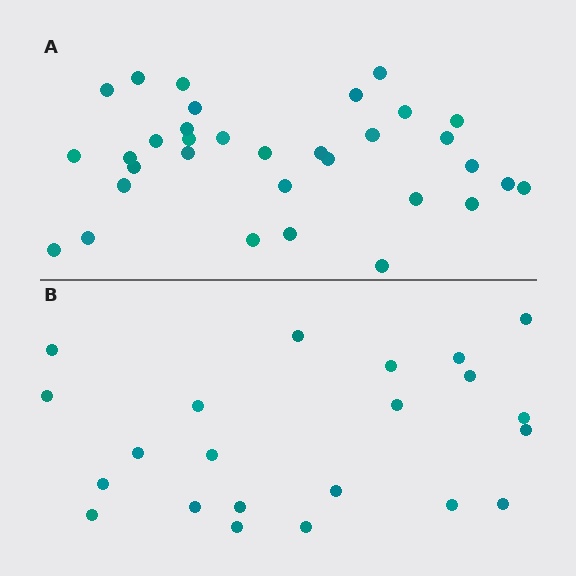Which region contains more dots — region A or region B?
Region A (the top region) has more dots.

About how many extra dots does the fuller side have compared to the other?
Region A has roughly 12 or so more dots than region B.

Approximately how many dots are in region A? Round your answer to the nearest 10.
About 30 dots. (The exact count is 33, which rounds to 30.)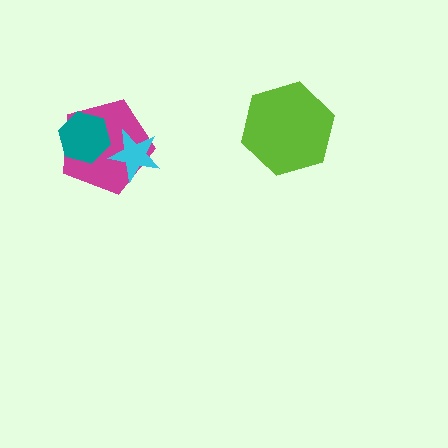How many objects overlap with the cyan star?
1 object overlaps with the cyan star.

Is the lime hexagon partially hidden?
No, no other shape covers it.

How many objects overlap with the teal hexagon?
1 object overlaps with the teal hexagon.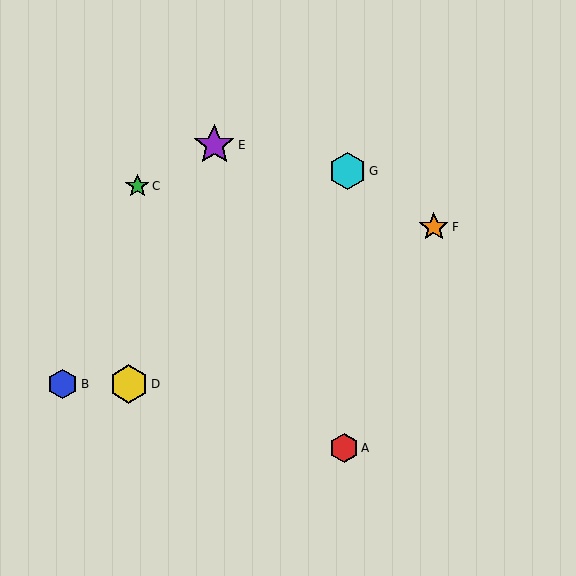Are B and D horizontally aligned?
Yes, both are at y≈384.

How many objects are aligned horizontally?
2 objects (B, D) are aligned horizontally.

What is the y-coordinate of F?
Object F is at y≈227.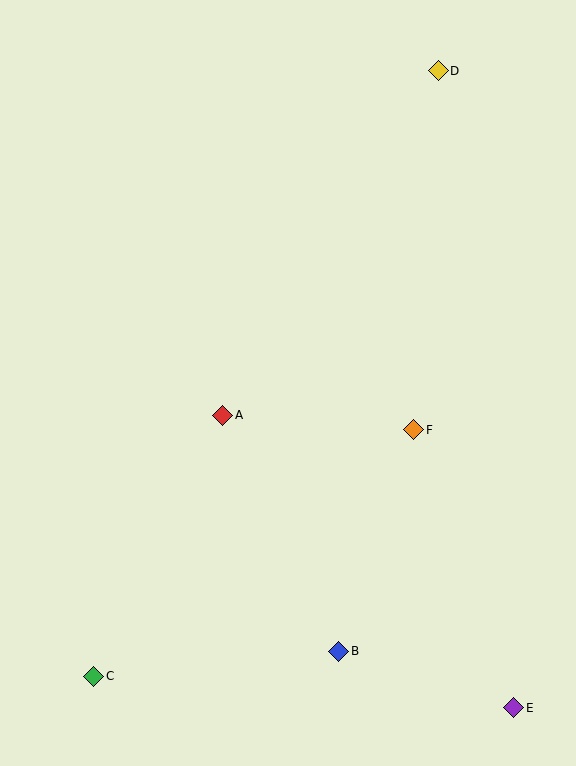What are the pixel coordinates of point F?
Point F is at (414, 430).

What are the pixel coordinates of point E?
Point E is at (514, 708).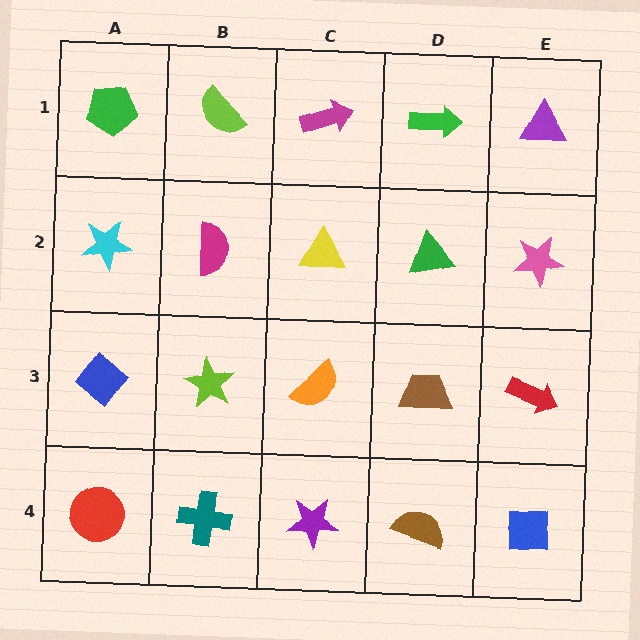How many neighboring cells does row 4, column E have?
2.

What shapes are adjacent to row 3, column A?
A cyan star (row 2, column A), a red circle (row 4, column A), a lime star (row 3, column B).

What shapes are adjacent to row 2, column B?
A lime semicircle (row 1, column B), a lime star (row 3, column B), a cyan star (row 2, column A), a yellow triangle (row 2, column C).